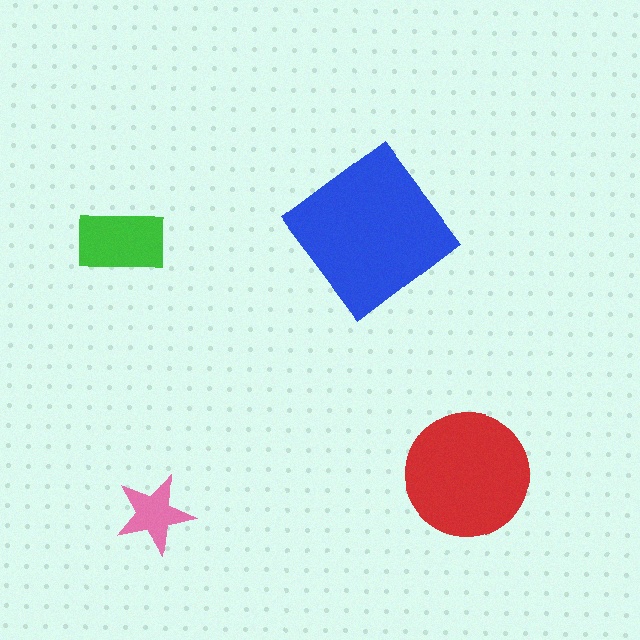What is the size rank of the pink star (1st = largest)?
4th.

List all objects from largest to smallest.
The blue diamond, the red circle, the green rectangle, the pink star.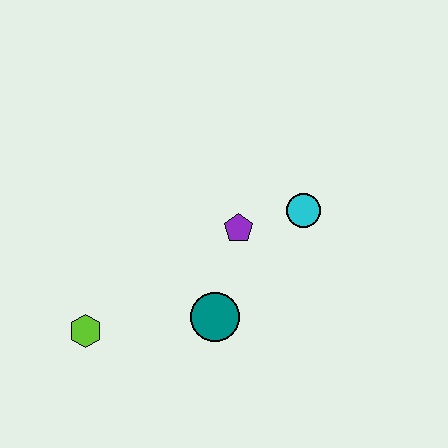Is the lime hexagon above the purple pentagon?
No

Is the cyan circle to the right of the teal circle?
Yes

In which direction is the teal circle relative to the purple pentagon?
The teal circle is below the purple pentagon.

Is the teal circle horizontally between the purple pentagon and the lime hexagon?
Yes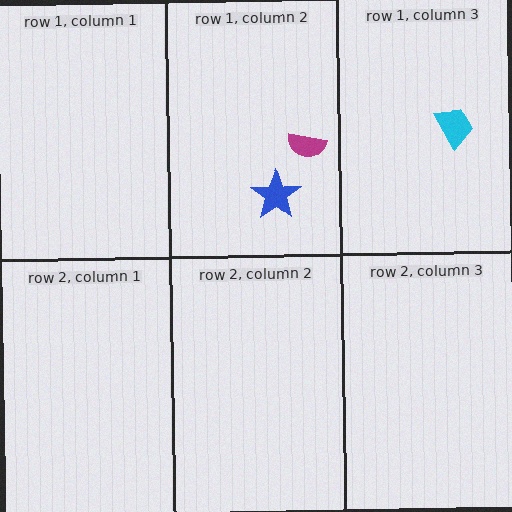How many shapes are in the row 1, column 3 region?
1.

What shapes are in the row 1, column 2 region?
The magenta semicircle, the blue star.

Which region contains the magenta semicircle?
The row 1, column 2 region.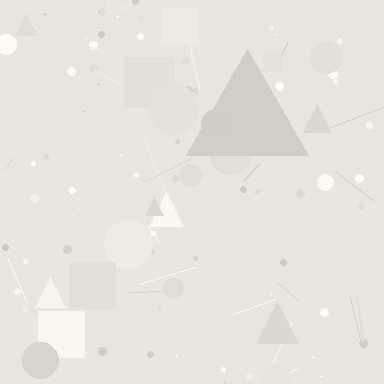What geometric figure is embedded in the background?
A triangle is embedded in the background.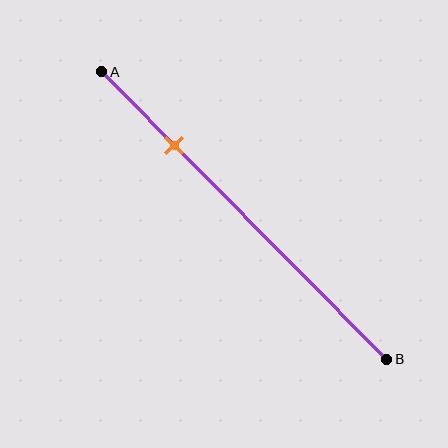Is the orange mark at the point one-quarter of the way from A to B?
Yes, the mark is approximately at the one-quarter point.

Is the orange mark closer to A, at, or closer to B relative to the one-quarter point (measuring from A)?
The orange mark is approximately at the one-quarter point of segment AB.